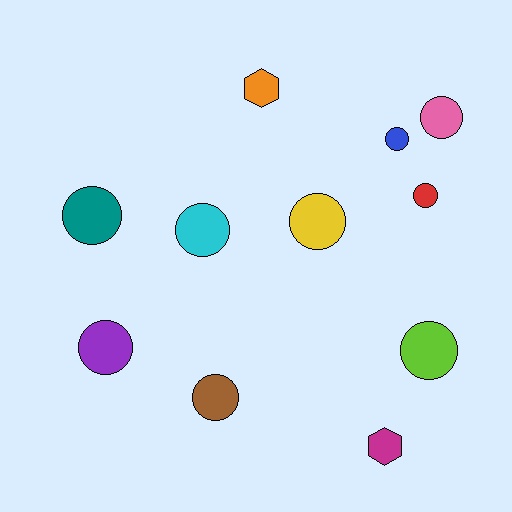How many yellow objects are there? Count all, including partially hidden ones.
There is 1 yellow object.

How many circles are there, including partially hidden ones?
There are 9 circles.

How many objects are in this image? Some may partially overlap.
There are 11 objects.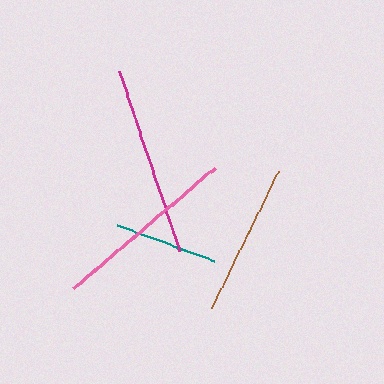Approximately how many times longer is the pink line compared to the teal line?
The pink line is approximately 1.8 times the length of the teal line.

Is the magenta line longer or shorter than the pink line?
The magenta line is longer than the pink line.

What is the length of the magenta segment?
The magenta segment is approximately 189 pixels long.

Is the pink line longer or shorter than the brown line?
The pink line is longer than the brown line.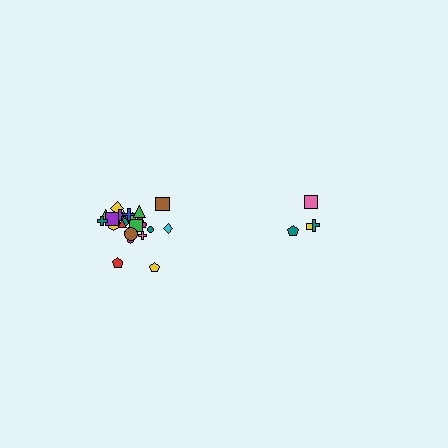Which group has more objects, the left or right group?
The left group.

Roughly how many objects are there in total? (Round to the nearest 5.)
Roughly 30 objects in total.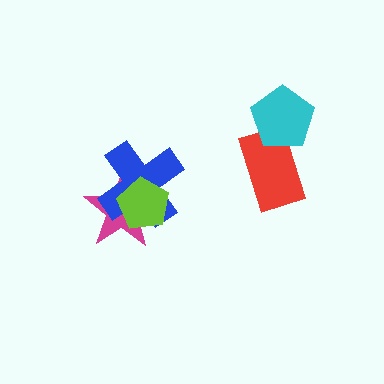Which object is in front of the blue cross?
The lime pentagon is in front of the blue cross.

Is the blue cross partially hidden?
Yes, it is partially covered by another shape.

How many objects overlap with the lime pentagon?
2 objects overlap with the lime pentagon.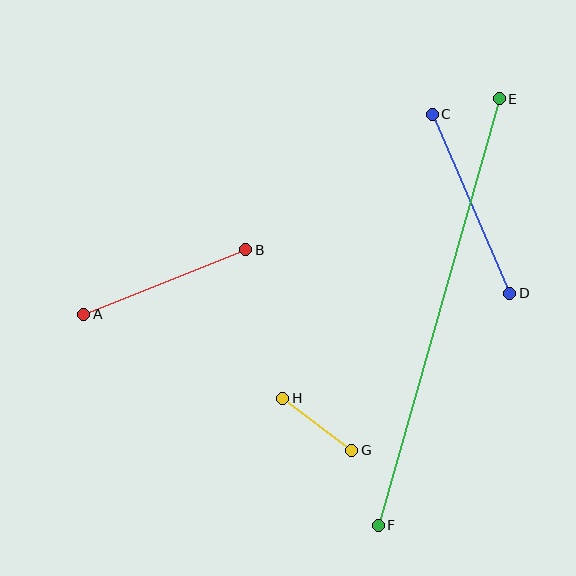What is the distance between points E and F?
The distance is approximately 444 pixels.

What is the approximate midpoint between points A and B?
The midpoint is at approximately (165, 282) pixels.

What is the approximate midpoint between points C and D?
The midpoint is at approximately (471, 204) pixels.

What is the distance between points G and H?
The distance is approximately 87 pixels.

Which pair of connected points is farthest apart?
Points E and F are farthest apart.